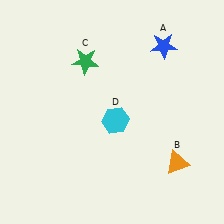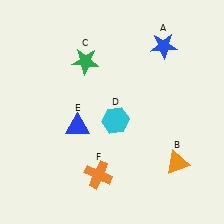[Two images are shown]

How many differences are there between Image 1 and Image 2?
There are 2 differences between the two images.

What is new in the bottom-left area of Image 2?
A blue triangle (E) was added in the bottom-left area of Image 2.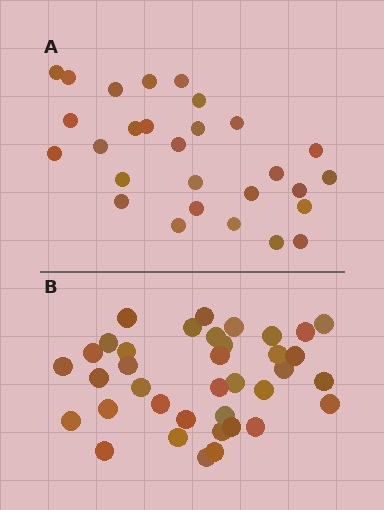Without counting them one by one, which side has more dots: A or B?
Region B (the bottom region) has more dots.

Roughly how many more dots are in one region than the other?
Region B has roughly 8 or so more dots than region A.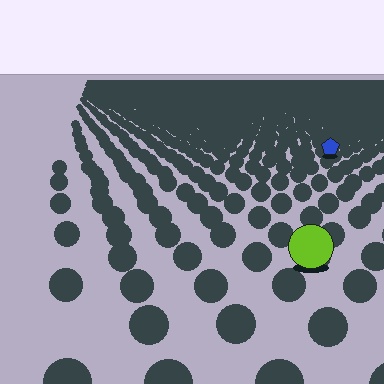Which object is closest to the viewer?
The lime circle is closest. The texture marks near it are larger and more spread out.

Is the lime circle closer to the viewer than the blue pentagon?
Yes. The lime circle is closer — you can tell from the texture gradient: the ground texture is coarser near it.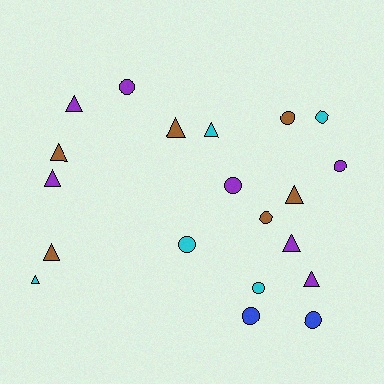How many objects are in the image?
There are 20 objects.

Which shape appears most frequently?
Circle, with 10 objects.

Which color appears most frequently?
Purple, with 7 objects.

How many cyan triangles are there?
There are 2 cyan triangles.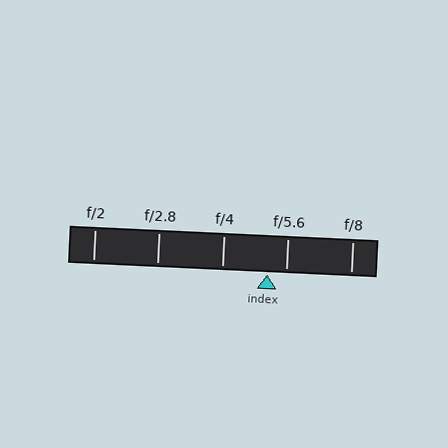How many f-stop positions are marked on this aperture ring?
There are 5 f-stop positions marked.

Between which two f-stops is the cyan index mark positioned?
The index mark is between f/4 and f/5.6.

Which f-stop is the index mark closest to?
The index mark is closest to f/5.6.